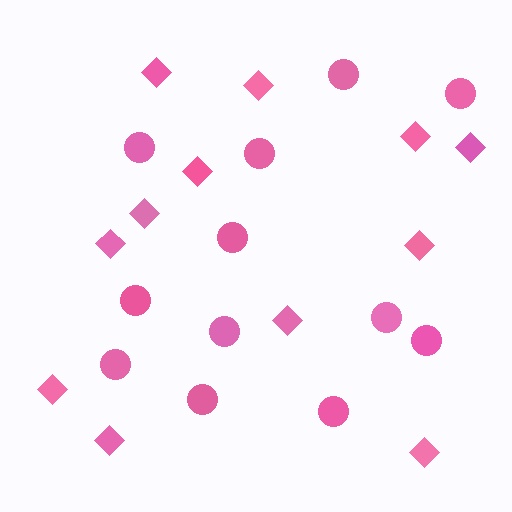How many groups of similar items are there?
There are 2 groups: one group of circles (12) and one group of diamonds (12).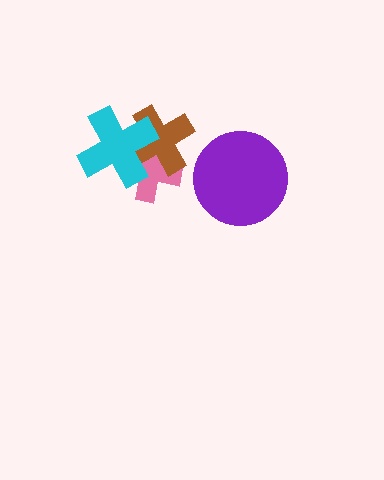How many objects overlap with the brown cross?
2 objects overlap with the brown cross.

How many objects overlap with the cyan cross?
2 objects overlap with the cyan cross.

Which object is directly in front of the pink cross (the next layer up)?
The brown cross is directly in front of the pink cross.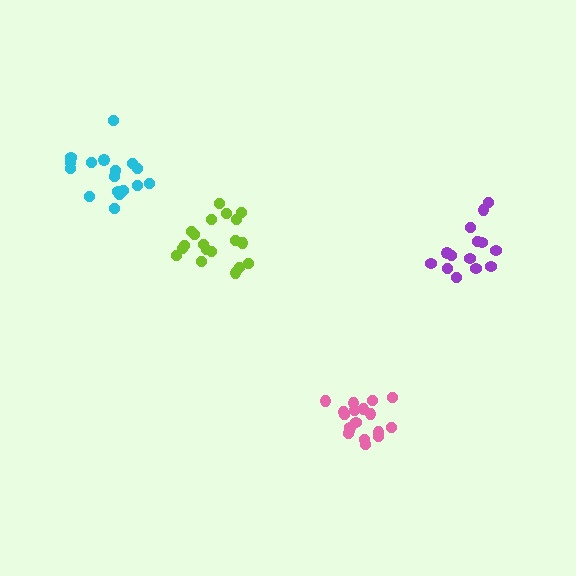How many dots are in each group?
Group 1: 14 dots, Group 2: 18 dots, Group 3: 19 dots, Group 4: 17 dots (68 total).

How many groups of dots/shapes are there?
There are 4 groups.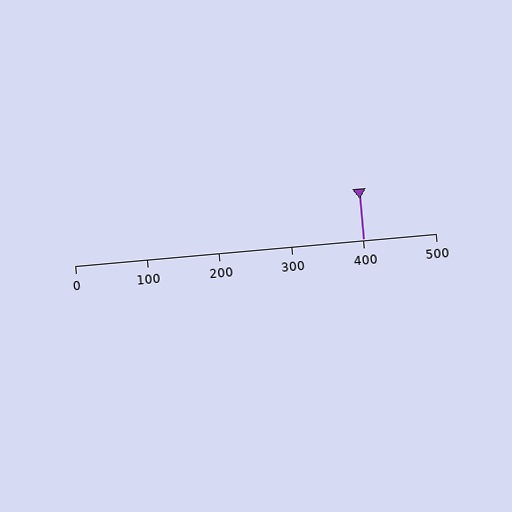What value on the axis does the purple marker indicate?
The marker indicates approximately 400.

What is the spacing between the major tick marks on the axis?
The major ticks are spaced 100 apart.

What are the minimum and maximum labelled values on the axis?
The axis runs from 0 to 500.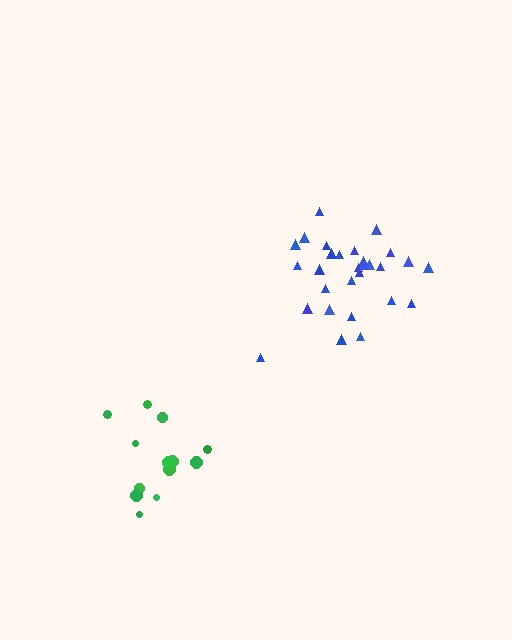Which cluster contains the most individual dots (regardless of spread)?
Blue (29).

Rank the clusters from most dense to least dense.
blue, green.